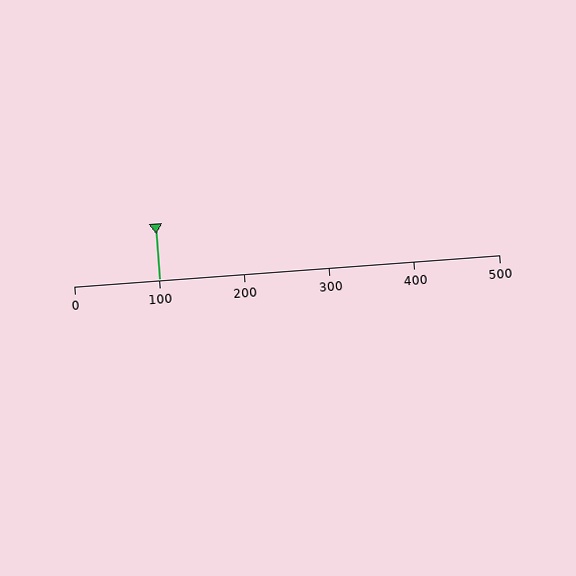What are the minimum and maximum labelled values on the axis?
The axis runs from 0 to 500.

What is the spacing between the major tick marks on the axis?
The major ticks are spaced 100 apart.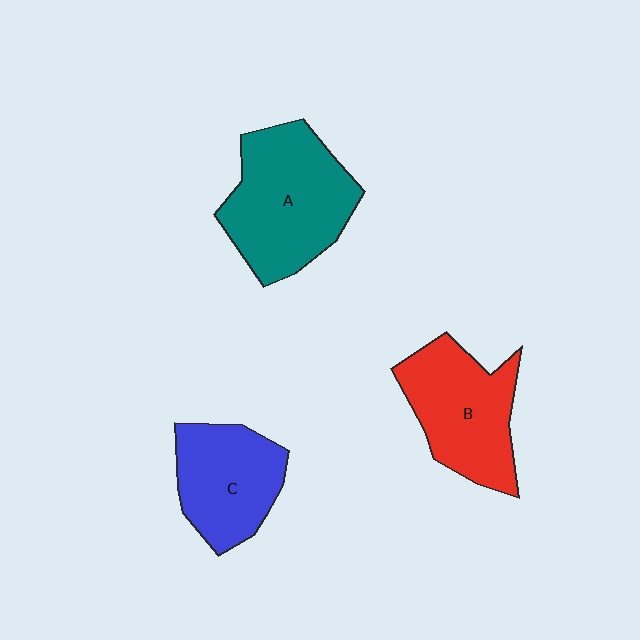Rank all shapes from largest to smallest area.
From largest to smallest: A (teal), B (red), C (blue).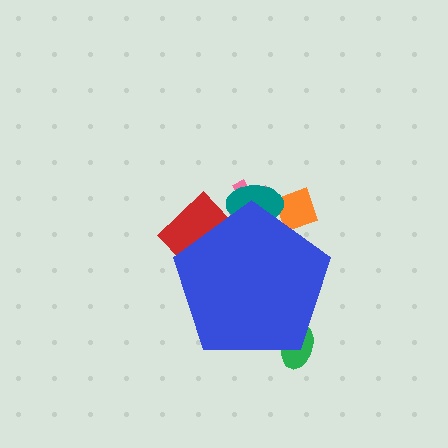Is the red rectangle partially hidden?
Yes, the red rectangle is partially hidden behind the blue pentagon.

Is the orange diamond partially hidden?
Yes, the orange diamond is partially hidden behind the blue pentagon.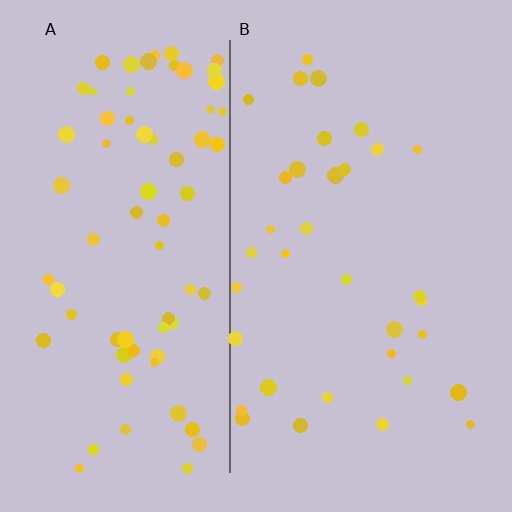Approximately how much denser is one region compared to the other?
Approximately 2.1× — region A over region B.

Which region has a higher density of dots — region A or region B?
A (the left).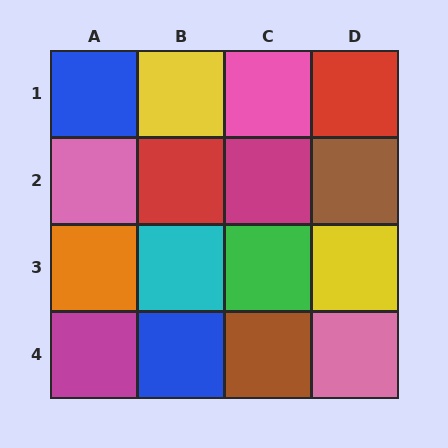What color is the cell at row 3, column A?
Orange.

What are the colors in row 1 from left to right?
Blue, yellow, pink, red.